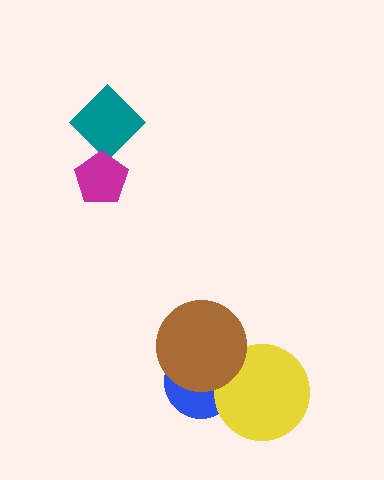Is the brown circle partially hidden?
No, no other shape covers it.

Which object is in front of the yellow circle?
The brown circle is in front of the yellow circle.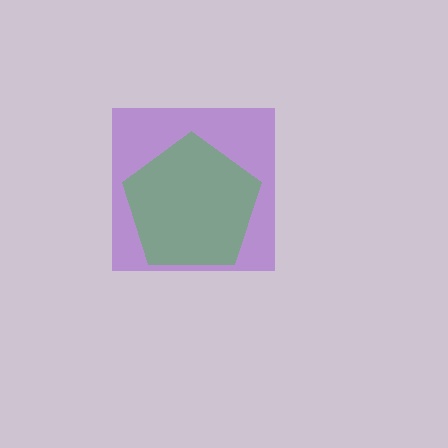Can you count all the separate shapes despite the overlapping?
Yes, there are 2 separate shapes.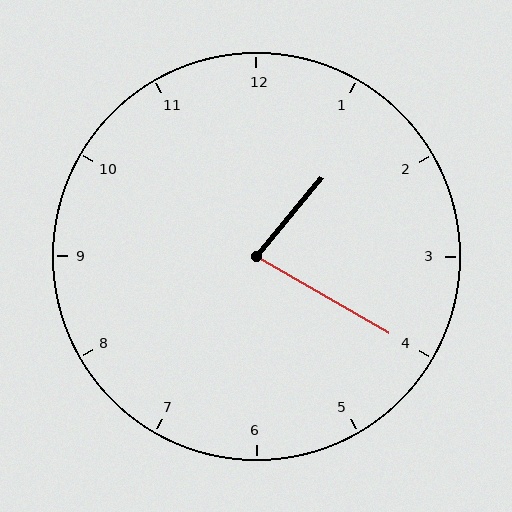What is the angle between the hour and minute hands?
Approximately 80 degrees.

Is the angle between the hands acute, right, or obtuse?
It is acute.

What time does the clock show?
1:20.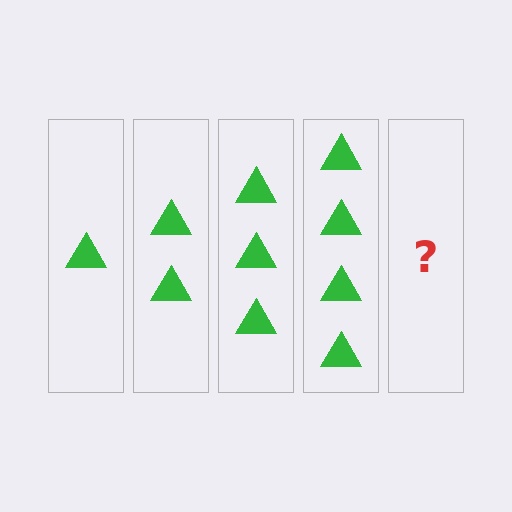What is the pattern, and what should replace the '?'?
The pattern is that each step adds one more triangle. The '?' should be 5 triangles.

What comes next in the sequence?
The next element should be 5 triangles.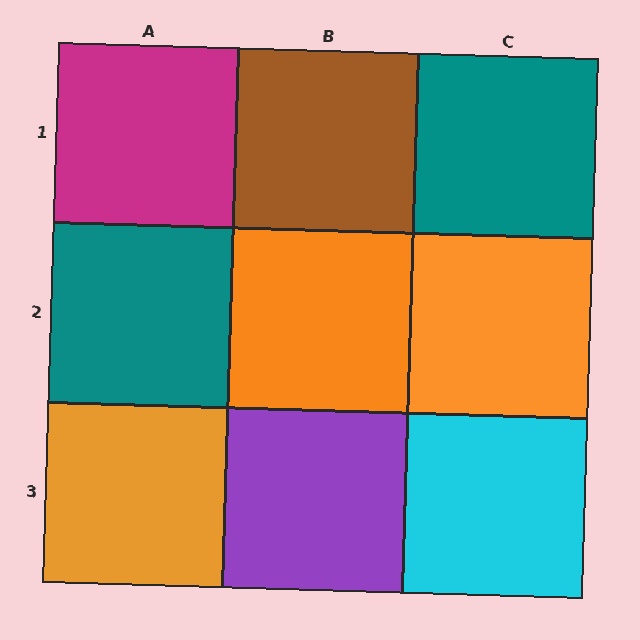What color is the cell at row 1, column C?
Teal.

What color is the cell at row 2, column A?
Teal.